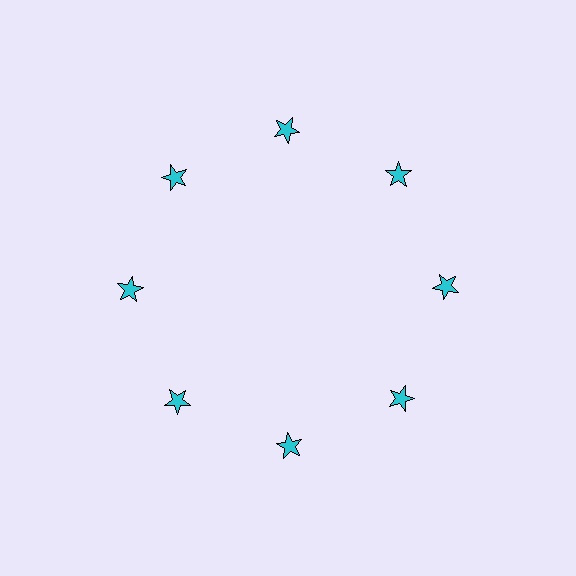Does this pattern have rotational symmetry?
Yes, this pattern has 8-fold rotational symmetry. It looks the same after rotating 45 degrees around the center.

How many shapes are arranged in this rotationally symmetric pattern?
There are 8 shapes, arranged in 8 groups of 1.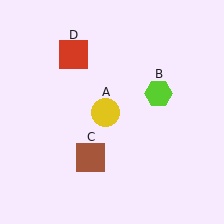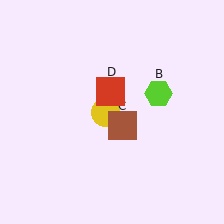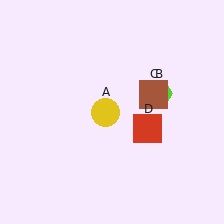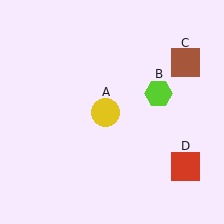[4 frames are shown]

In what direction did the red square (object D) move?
The red square (object D) moved down and to the right.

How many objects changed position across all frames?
2 objects changed position: brown square (object C), red square (object D).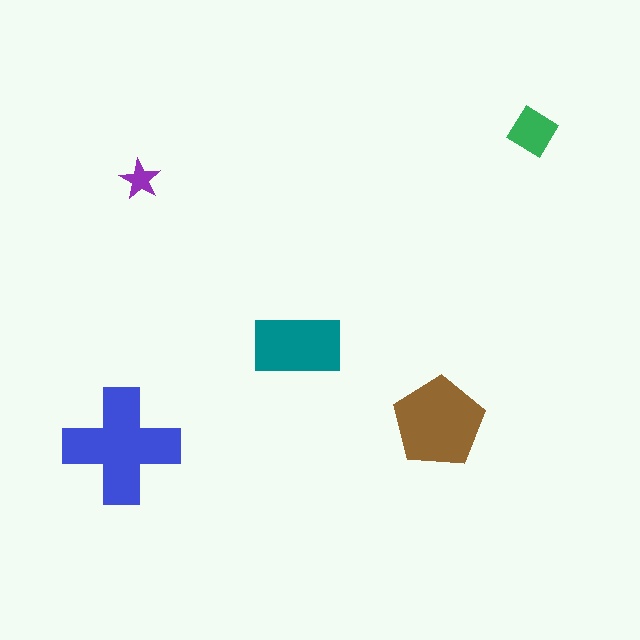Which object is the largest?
The blue cross.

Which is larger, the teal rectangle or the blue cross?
The blue cross.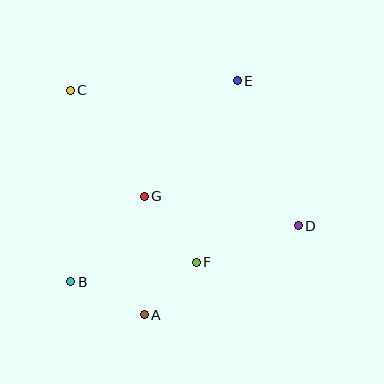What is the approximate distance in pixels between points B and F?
The distance between B and F is approximately 127 pixels.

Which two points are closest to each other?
Points A and F are closest to each other.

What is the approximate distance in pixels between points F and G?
The distance between F and G is approximately 84 pixels.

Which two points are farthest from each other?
Points C and D are farthest from each other.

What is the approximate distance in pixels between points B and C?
The distance between B and C is approximately 191 pixels.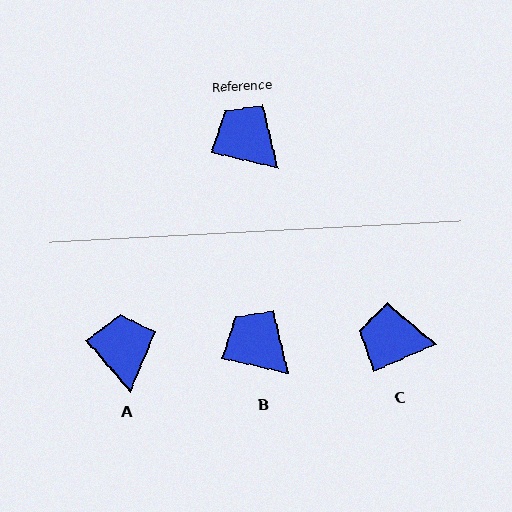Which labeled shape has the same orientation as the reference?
B.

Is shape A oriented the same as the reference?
No, it is off by about 36 degrees.